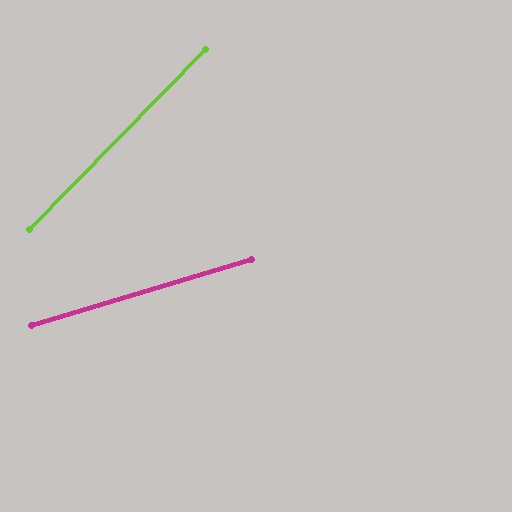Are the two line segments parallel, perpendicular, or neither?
Neither parallel nor perpendicular — they differ by about 29°.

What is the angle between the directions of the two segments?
Approximately 29 degrees.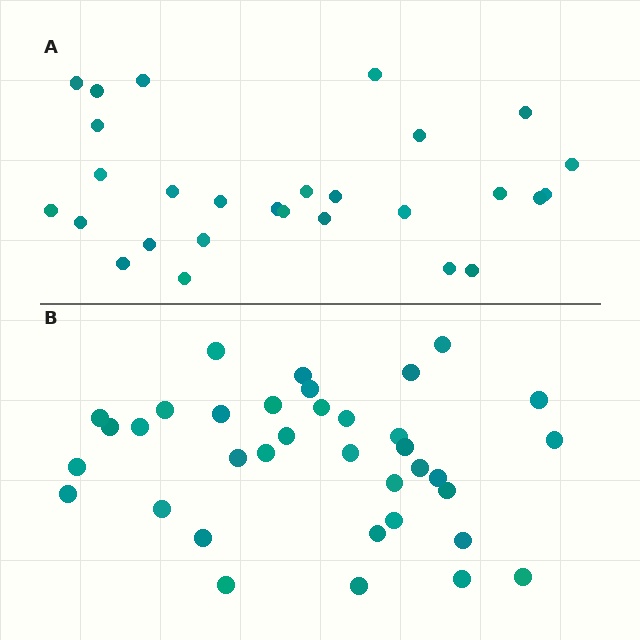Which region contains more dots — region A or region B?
Region B (the bottom region) has more dots.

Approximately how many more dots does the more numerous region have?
Region B has roughly 8 or so more dots than region A.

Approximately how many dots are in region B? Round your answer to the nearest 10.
About 40 dots. (The exact count is 36, which rounds to 40.)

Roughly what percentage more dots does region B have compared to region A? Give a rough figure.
About 30% more.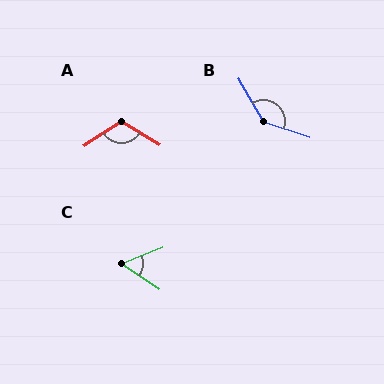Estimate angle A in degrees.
Approximately 115 degrees.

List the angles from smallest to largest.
C (56°), A (115°), B (139°).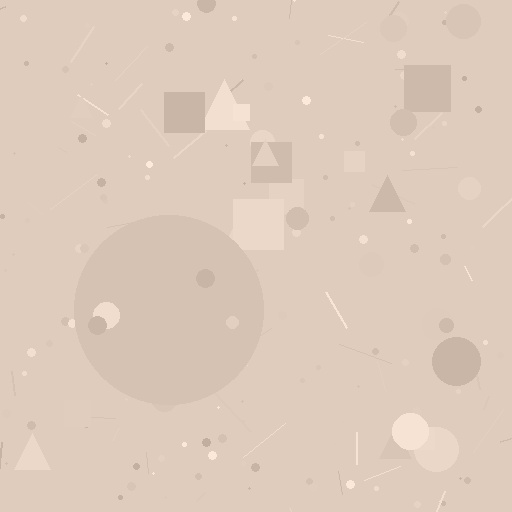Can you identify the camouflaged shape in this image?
The camouflaged shape is a circle.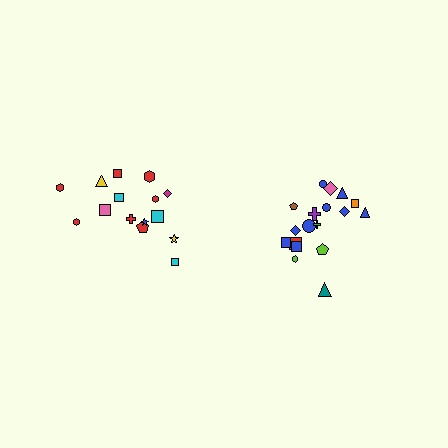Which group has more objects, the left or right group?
The right group.